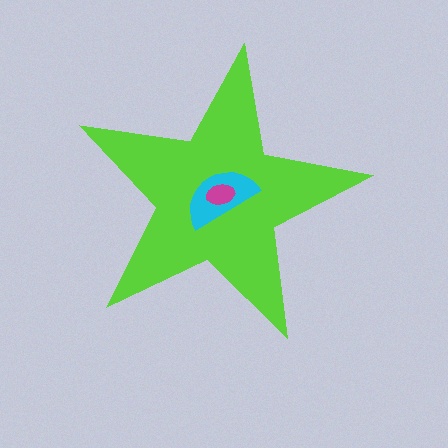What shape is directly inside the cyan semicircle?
The magenta ellipse.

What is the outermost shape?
The lime star.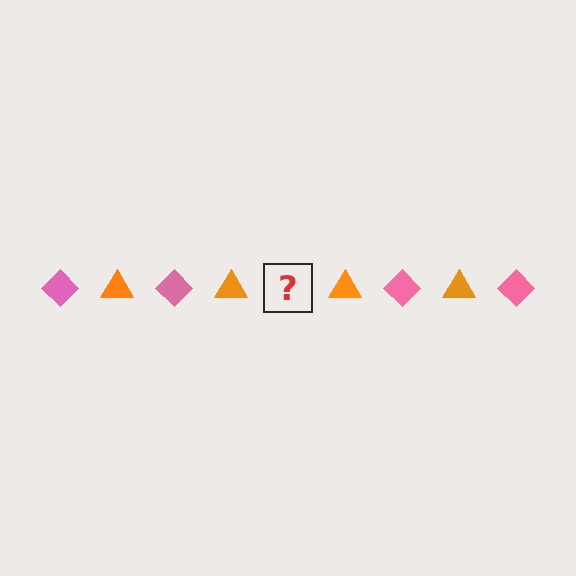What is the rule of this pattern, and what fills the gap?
The rule is that the pattern alternates between pink diamond and orange triangle. The gap should be filled with a pink diamond.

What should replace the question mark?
The question mark should be replaced with a pink diamond.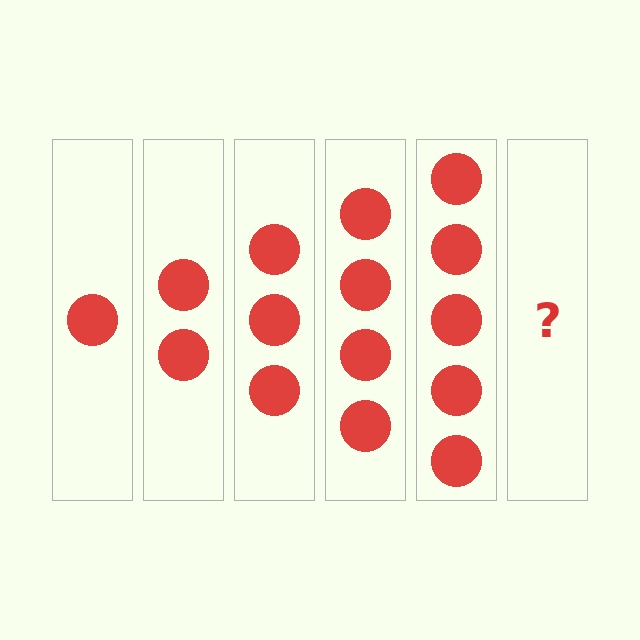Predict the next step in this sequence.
The next step is 6 circles.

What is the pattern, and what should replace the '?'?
The pattern is that each step adds one more circle. The '?' should be 6 circles.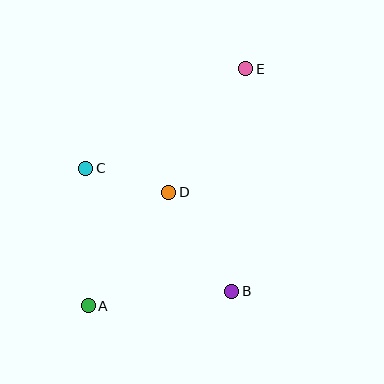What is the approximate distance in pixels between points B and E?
The distance between B and E is approximately 223 pixels.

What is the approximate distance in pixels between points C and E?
The distance between C and E is approximately 188 pixels.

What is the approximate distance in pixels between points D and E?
The distance between D and E is approximately 146 pixels.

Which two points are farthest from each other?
Points A and E are farthest from each other.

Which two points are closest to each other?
Points C and D are closest to each other.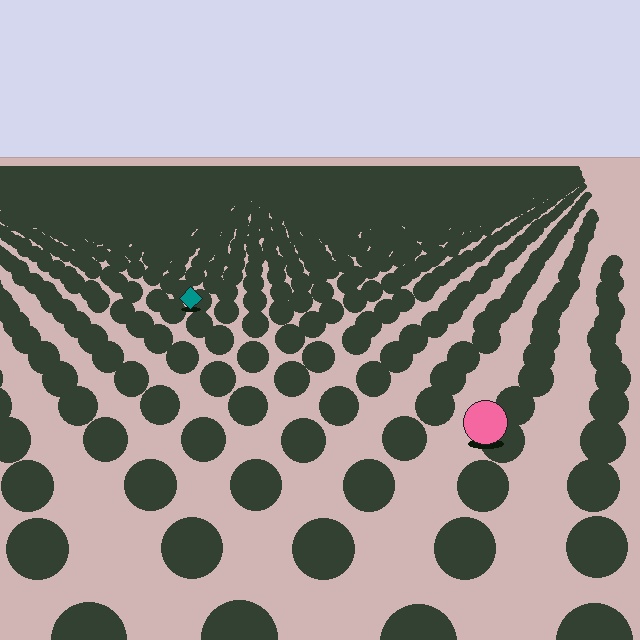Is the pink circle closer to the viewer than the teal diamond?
Yes. The pink circle is closer — you can tell from the texture gradient: the ground texture is coarser near it.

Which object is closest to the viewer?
The pink circle is closest. The texture marks near it are larger and more spread out.